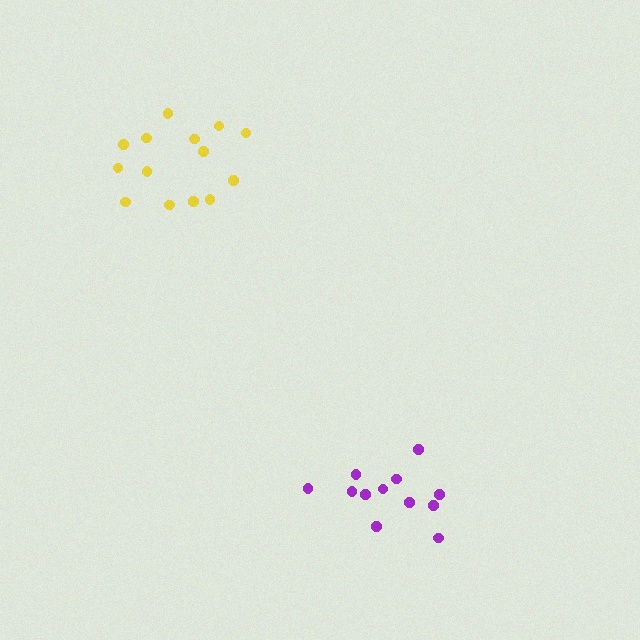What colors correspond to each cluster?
The clusters are colored: purple, yellow.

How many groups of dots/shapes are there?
There are 2 groups.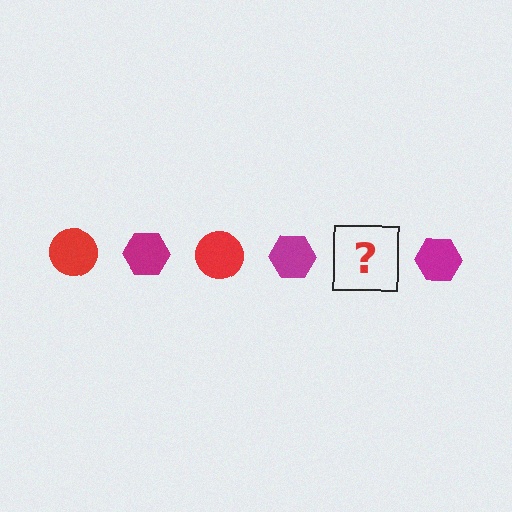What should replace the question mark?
The question mark should be replaced with a red circle.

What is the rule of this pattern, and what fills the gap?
The rule is that the pattern alternates between red circle and magenta hexagon. The gap should be filled with a red circle.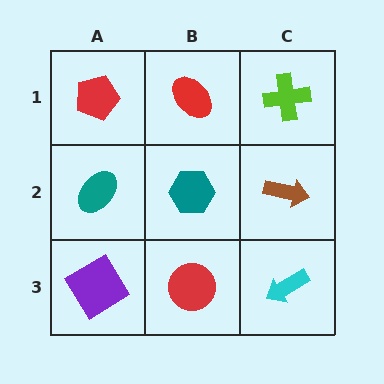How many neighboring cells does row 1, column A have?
2.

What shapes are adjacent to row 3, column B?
A teal hexagon (row 2, column B), a purple diamond (row 3, column A), a cyan arrow (row 3, column C).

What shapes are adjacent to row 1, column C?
A brown arrow (row 2, column C), a red ellipse (row 1, column B).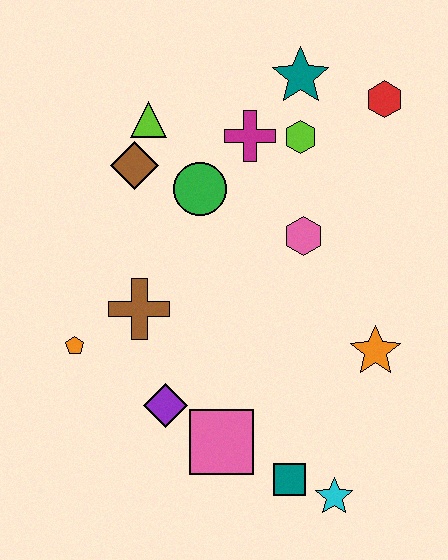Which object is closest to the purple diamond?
The pink square is closest to the purple diamond.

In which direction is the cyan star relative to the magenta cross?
The cyan star is below the magenta cross.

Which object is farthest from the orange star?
The lime triangle is farthest from the orange star.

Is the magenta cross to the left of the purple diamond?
No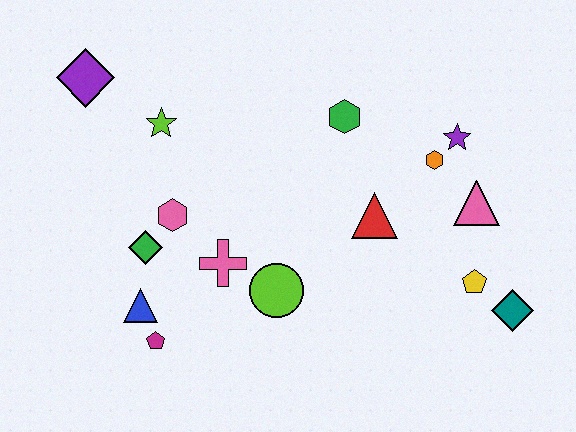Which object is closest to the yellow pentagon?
The teal diamond is closest to the yellow pentagon.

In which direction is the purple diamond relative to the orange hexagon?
The purple diamond is to the left of the orange hexagon.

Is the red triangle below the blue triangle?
No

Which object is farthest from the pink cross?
The teal diamond is farthest from the pink cross.